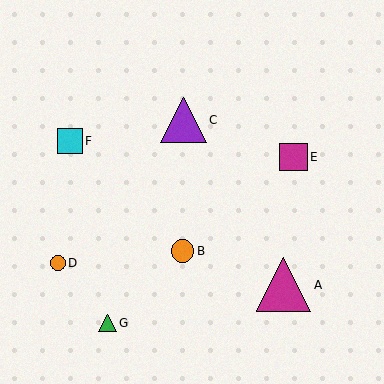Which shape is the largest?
The magenta triangle (labeled A) is the largest.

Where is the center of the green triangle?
The center of the green triangle is at (108, 323).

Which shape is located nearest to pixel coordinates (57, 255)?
The orange circle (labeled D) at (58, 263) is nearest to that location.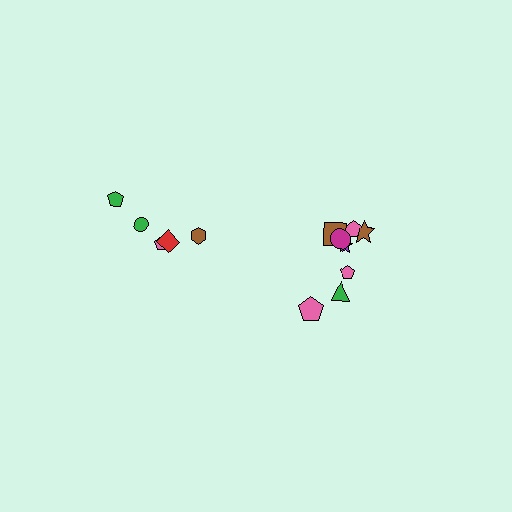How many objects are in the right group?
There are 8 objects.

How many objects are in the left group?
There are 5 objects.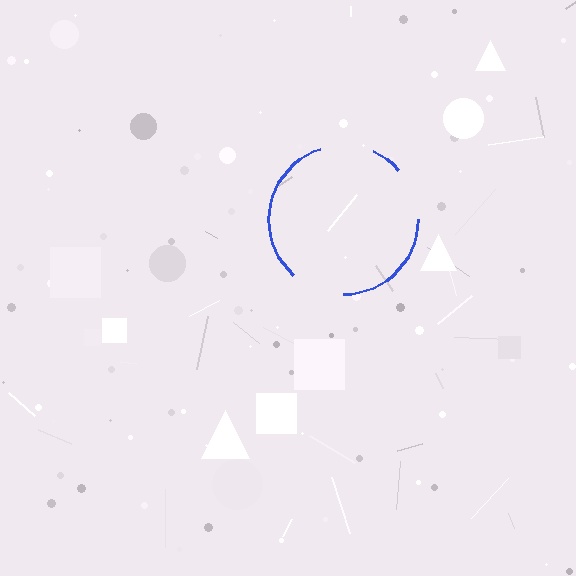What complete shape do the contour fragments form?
The contour fragments form a circle.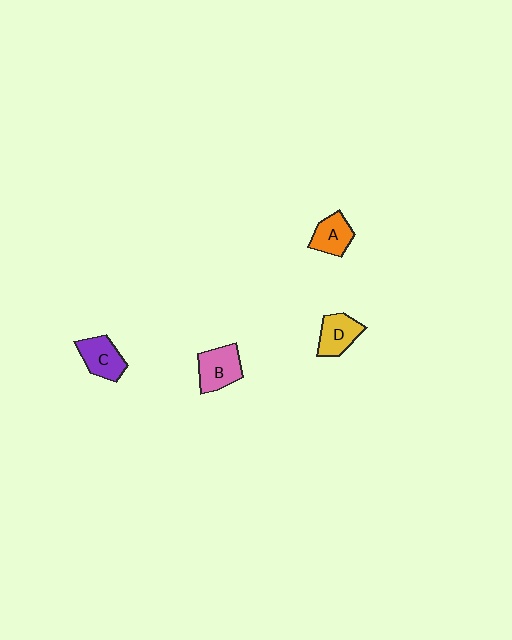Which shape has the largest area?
Shape B (pink).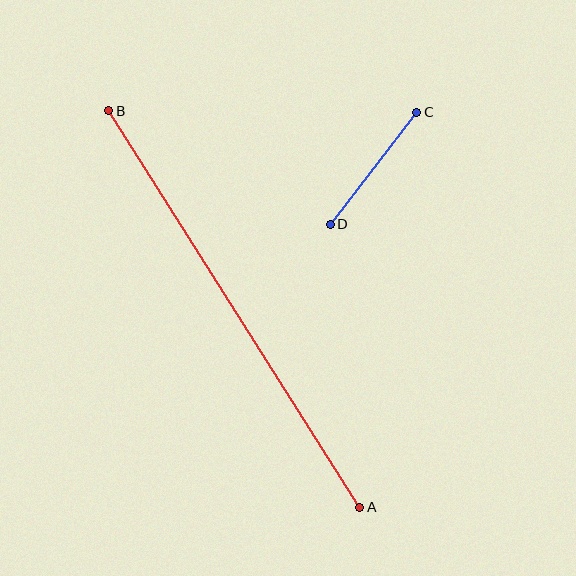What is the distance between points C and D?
The distance is approximately 142 pixels.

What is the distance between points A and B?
The distance is approximately 469 pixels.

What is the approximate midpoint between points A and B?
The midpoint is at approximately (234, 309) pixels.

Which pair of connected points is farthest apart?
Points A and B are farthest apart.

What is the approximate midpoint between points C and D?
The midpoint is at approximately (374, 168) pixels.